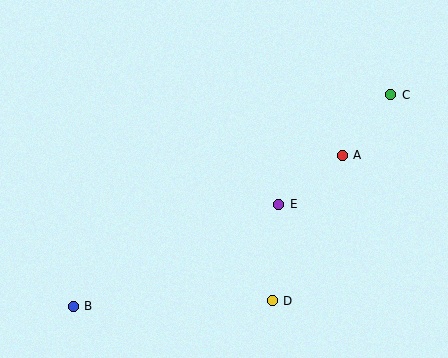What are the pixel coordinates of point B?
Point B is at (73, 306).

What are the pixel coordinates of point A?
Point A is at (342, 155).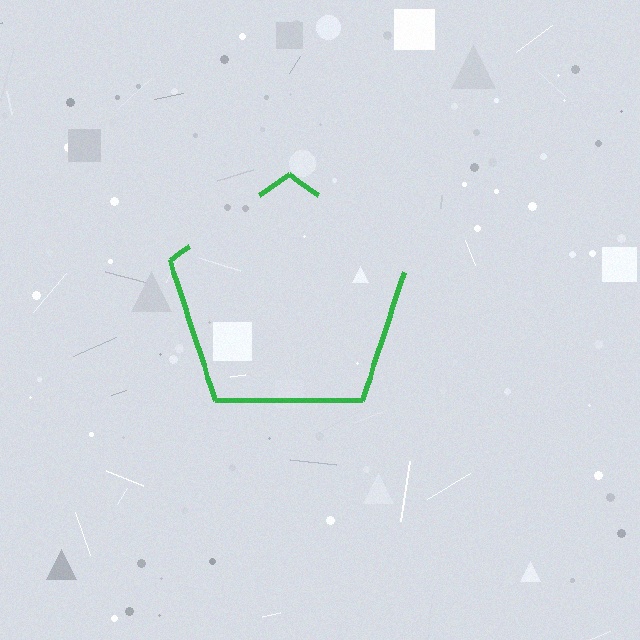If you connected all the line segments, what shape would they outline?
They would outline a pentagon.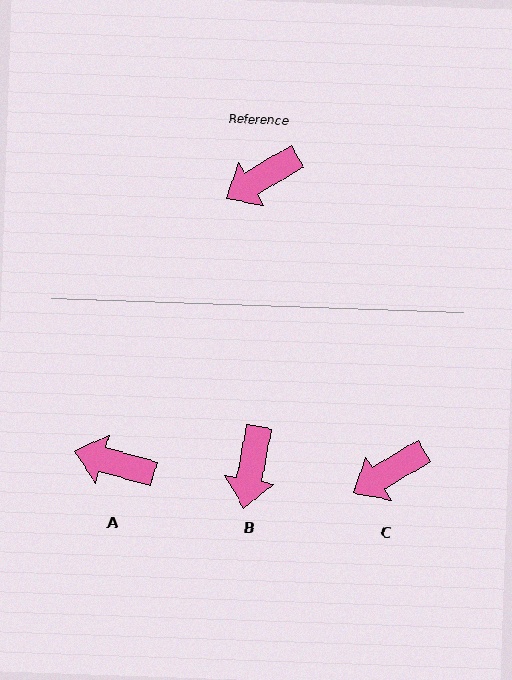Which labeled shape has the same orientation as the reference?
C.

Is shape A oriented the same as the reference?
No, it is off by about 47 degrees.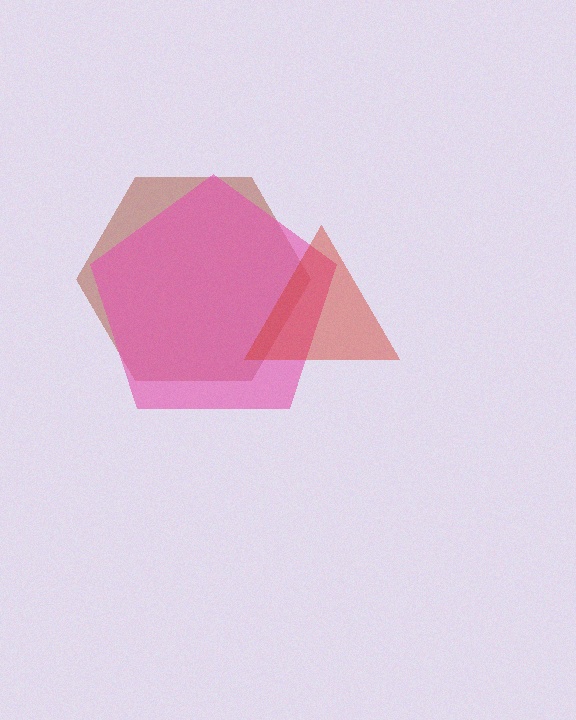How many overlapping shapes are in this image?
There are 3 overlapping shapes in the image.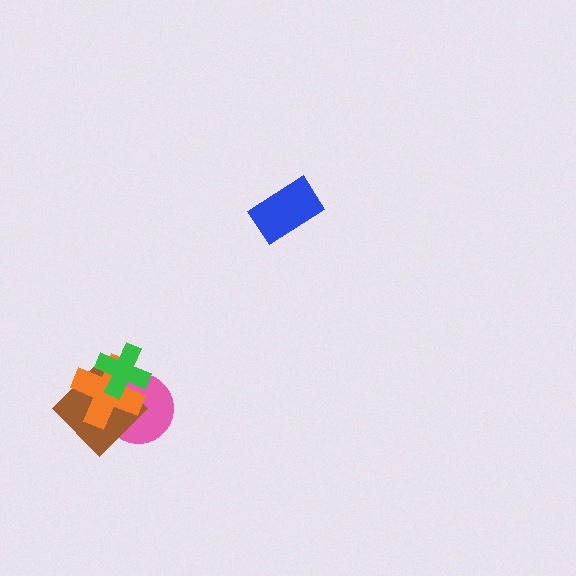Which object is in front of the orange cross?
The green cross is in front of the orange cross.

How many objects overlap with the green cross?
3 objects overlap with the green cross.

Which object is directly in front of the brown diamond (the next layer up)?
The orange cross is directly in front of the brown diamond.